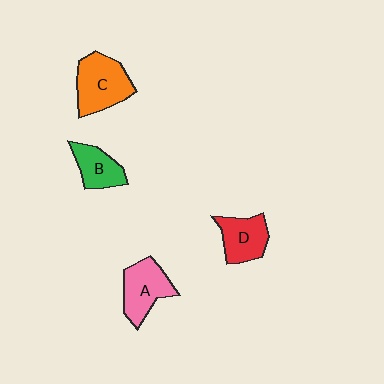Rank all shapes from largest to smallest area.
From largest to smallest: C (orange), A (pink), D (red), B (green).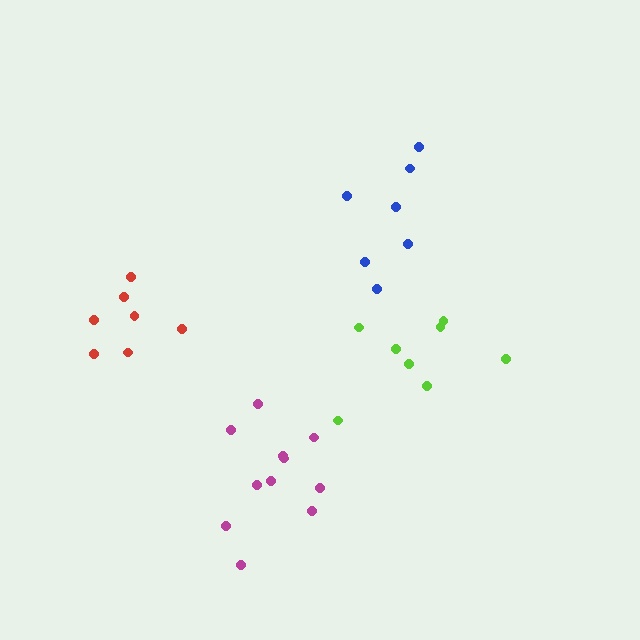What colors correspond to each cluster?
The clusters are colored: lime, blue, magenta, red.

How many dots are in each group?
Group 1: 8 dots, Group 2: 7 dots, Group 3: 11 dots, Group 4: 7 dots (33 total).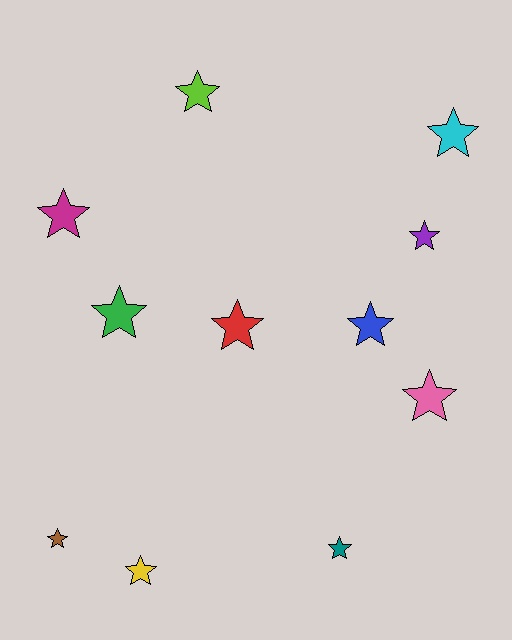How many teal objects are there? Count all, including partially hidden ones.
There is 1 teal object.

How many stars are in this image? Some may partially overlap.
There are 11 stars.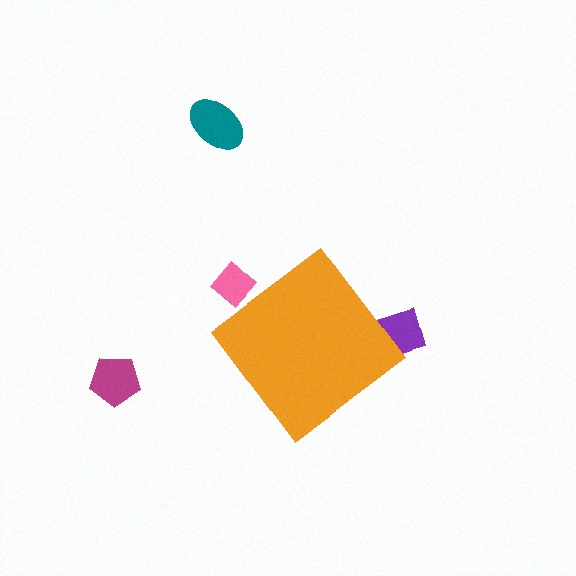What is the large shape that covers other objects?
An orange diamond.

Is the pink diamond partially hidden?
Yes, the pink diamond is partially hidden behind the orange diamond.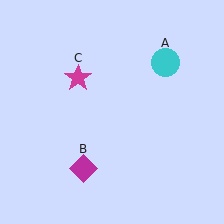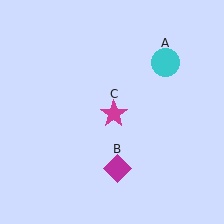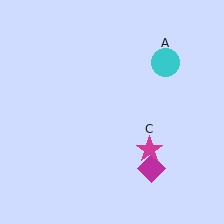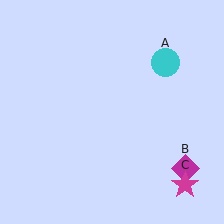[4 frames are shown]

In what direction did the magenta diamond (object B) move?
The magenta diamond (object B) moved right.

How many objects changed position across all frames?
2 objects changed position: magenta diamond (object B), magenta star (object C).